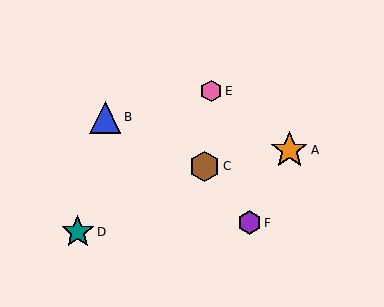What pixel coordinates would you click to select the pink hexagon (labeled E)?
Click at (211, 91) to select the pink hexagon E.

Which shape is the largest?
The orange star (labeled A) is the largest.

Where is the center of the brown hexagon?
The center of the brown hexagon is at (204, 166).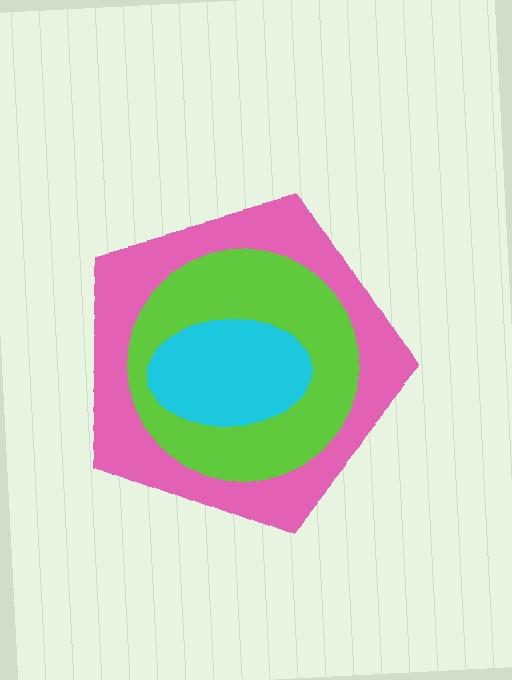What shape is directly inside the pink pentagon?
The lime circle.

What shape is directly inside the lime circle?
The cyan ellipse.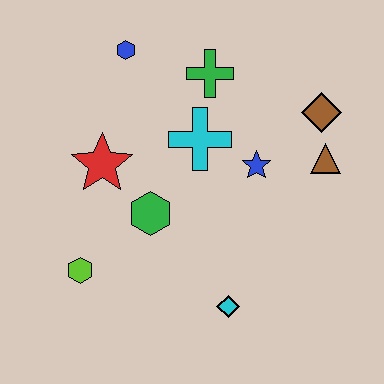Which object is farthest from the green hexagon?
The brown diamond is farthest from the green hexagon.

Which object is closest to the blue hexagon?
The green cross is closest to the blue hexagon.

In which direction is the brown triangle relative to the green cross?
The brown triangle is to the right of the green cross.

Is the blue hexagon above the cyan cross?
Yes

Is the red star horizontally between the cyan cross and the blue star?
No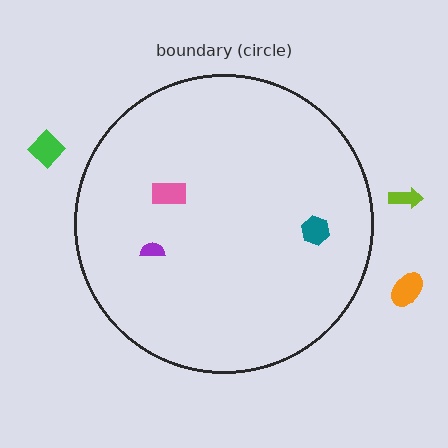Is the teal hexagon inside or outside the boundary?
Inside.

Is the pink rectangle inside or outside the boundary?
Inside.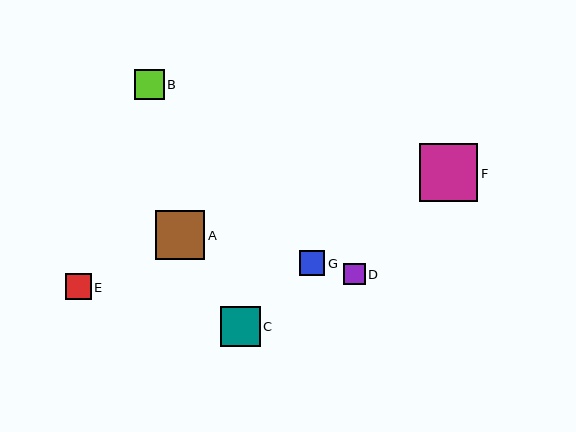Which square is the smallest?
Square D is the smallest with a size of approximately 21 pixels.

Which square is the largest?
Square F is the largest with a size of approximately 58 pixels.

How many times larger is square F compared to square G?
Square F is approximately 2.3 times the size of square G.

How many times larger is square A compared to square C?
Square A is approximately 1.3 times the size of square C.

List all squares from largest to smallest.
From largest to smallest: F, A, C, B, E, G, D.